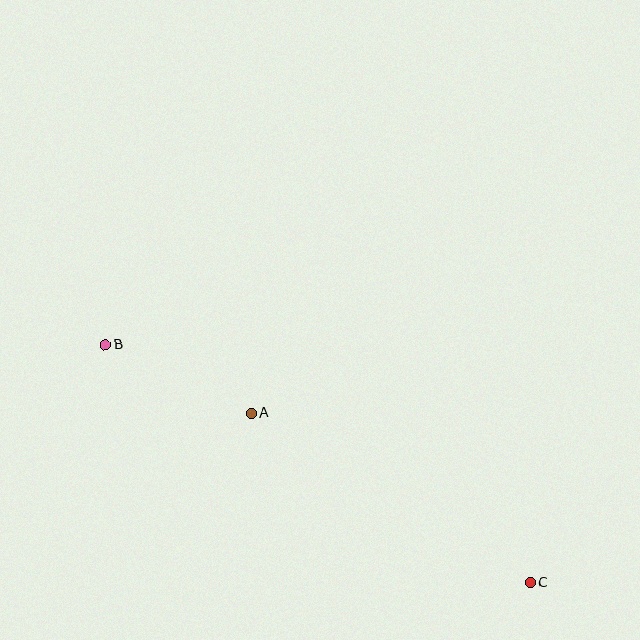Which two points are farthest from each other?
Points B and C are farthest from each other.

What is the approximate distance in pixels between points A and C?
The distance between A and C is approximately 326 pixels.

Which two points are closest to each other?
Points A and B are closest to each other.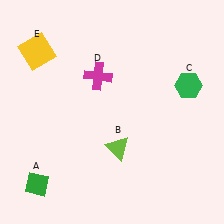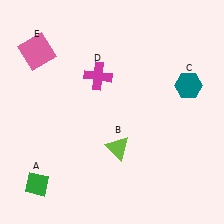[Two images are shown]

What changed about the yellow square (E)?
In Image 1, E is yellow. In Image 2, it changed to pink.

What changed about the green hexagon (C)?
In Image 1, C is green. In Image 2, it changed to teal.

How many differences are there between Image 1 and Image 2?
There are 2 differences between the two images.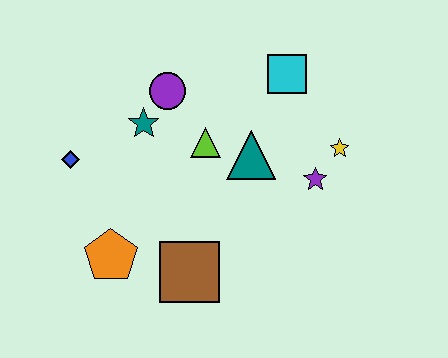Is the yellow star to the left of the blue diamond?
No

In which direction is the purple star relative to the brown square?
The purple star is to the right of the brown square.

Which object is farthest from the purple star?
The blue diamond is farthest from the purple star.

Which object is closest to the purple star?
The yellow star is closest to the purple star.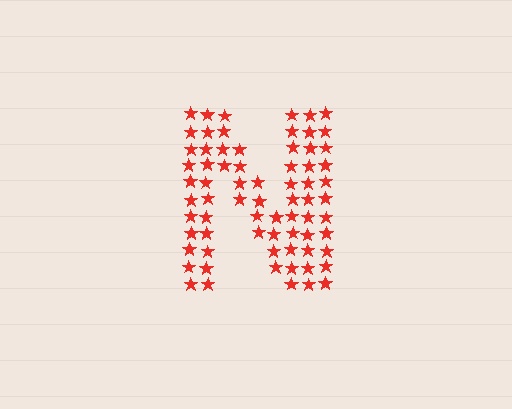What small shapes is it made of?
It is made of small stars.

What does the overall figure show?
The overall figure shows the letter N.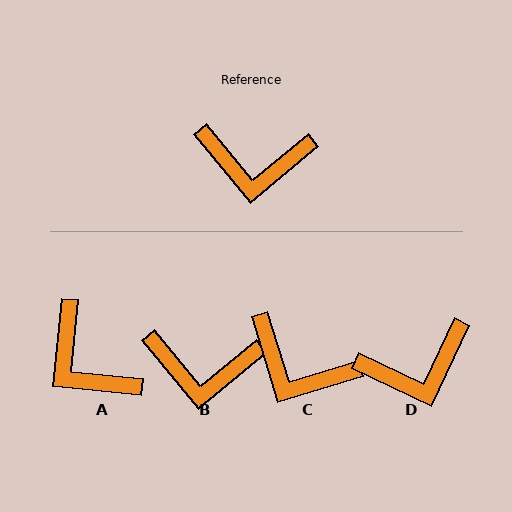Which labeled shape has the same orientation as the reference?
B.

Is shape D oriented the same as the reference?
No, it is off by about 25 degrees.